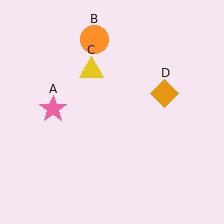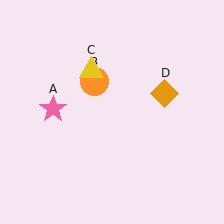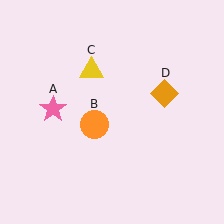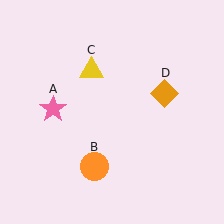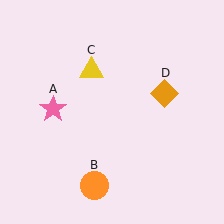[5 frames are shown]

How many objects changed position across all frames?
1 object changed position: orange circle (object B).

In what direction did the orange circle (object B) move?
The orange circle (object B) moved down.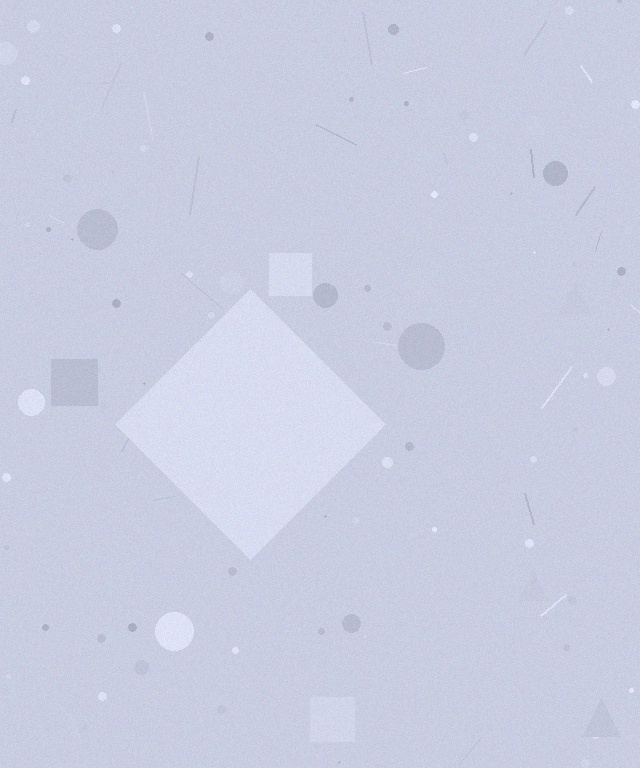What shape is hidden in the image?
A diamond is hidden in the image.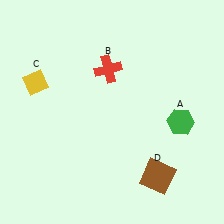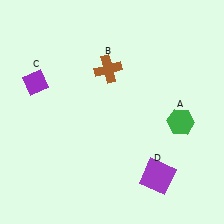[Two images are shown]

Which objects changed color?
B changed from red to brown. C changed from yellow to purple. D changed from brown to purple.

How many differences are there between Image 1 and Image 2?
There are 3 differences between the two images.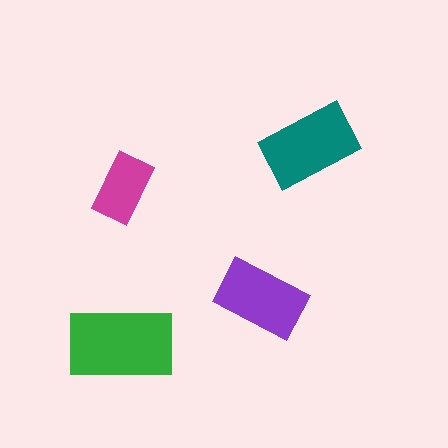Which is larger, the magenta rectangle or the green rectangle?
The green one.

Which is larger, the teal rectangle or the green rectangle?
The green one.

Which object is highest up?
The teal rectangle is topmost.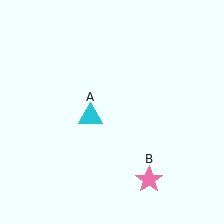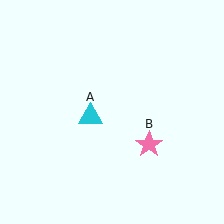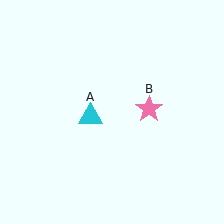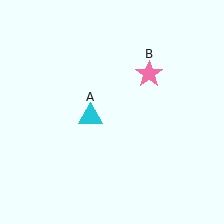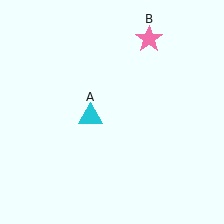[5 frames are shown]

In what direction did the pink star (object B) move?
The pink star (object B) moved up.